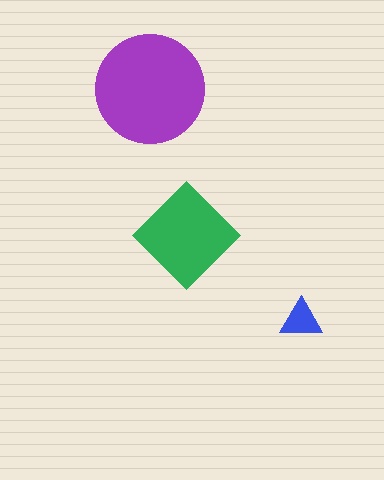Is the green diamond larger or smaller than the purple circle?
Smaller.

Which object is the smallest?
The blue triangle.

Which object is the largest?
The purple circle.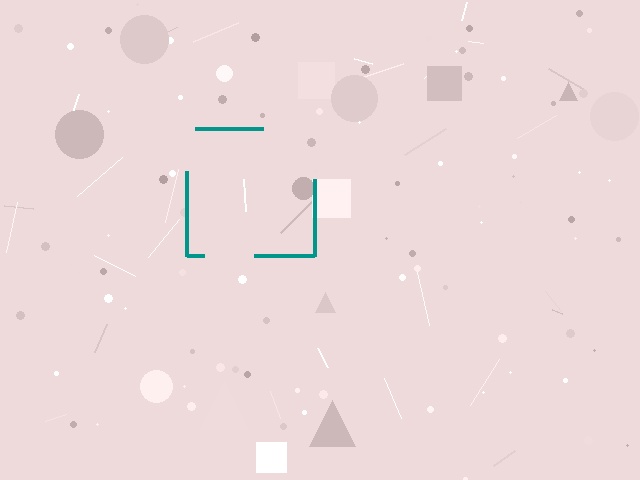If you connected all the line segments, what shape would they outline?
They would outline a square.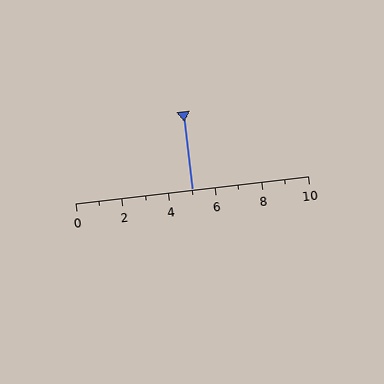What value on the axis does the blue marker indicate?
The marker indicates approximately 5.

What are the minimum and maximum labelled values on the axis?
The axis runs from 0 to 10.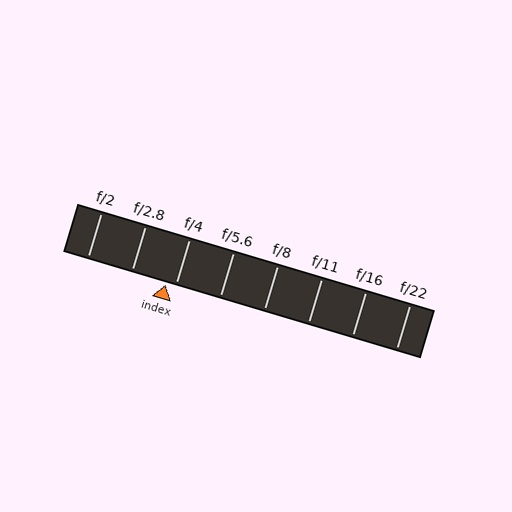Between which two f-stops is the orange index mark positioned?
The index mark is between f/2.8 and f/4.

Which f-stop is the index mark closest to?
The index mark is closest to f/4.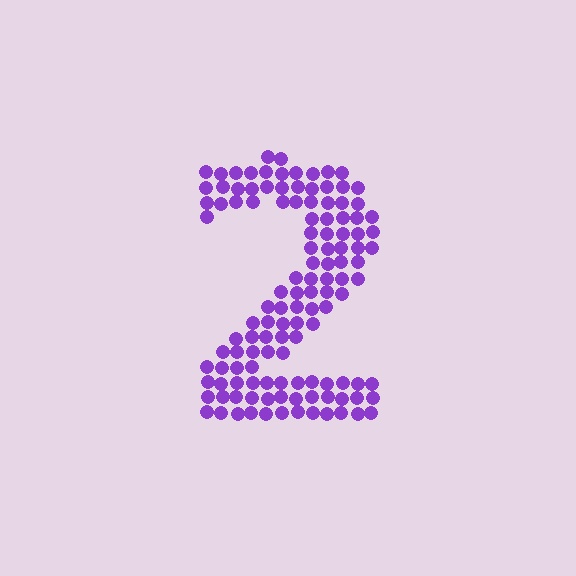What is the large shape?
The large shape is the digit 2.